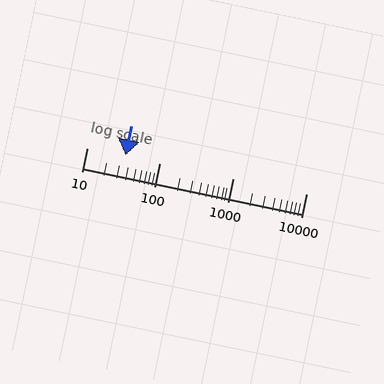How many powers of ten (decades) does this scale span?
The scale spans 3 decades, from 10 to 10000.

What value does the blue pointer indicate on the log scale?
The pointer indicates approximately 34.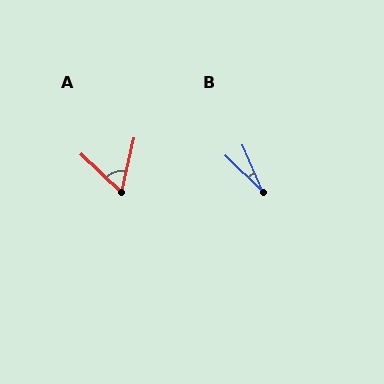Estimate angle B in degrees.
Approximately 23 degrees.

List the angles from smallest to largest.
B (23°), A (60°).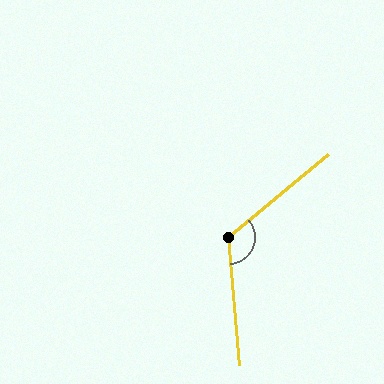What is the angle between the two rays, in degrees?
Approximately 125 degrees.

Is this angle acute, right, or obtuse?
It is obtuse.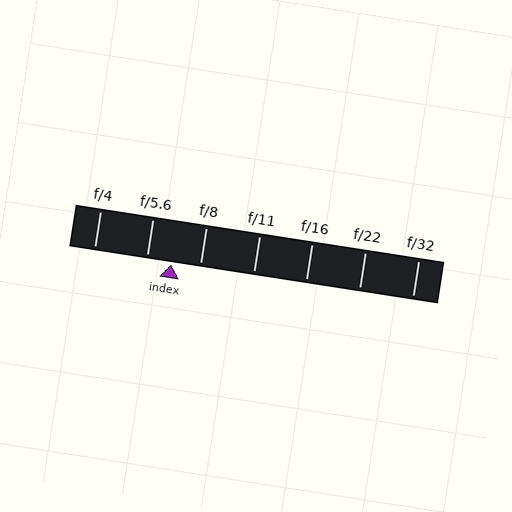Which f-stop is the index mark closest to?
The index mark is closest to f/5.6.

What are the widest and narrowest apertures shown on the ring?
The widest aperture shown is f/4 and the narrowest is f/32.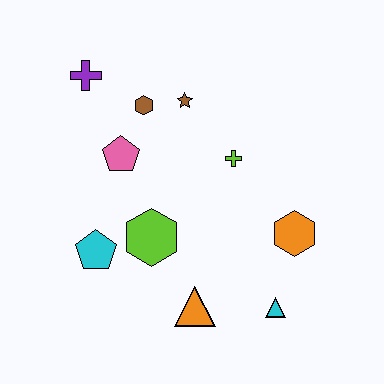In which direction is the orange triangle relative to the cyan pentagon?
The orange triangle is to the right of the cyan pentagon.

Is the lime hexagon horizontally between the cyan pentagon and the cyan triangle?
Yes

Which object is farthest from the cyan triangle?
The purple cross is farthest from the cyan triangle.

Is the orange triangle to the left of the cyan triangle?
Yes